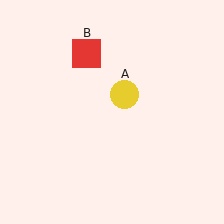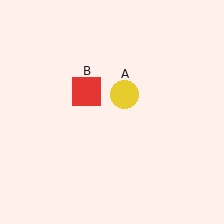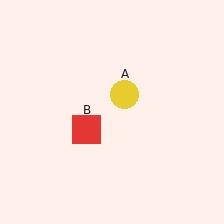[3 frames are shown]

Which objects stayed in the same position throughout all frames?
Yellow circle (object A) remained stationary.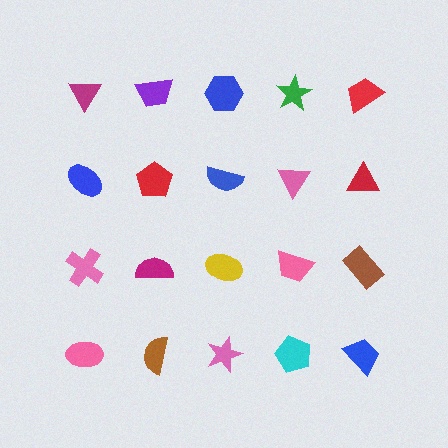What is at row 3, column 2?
A magenta semicircle.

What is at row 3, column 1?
A pink cross.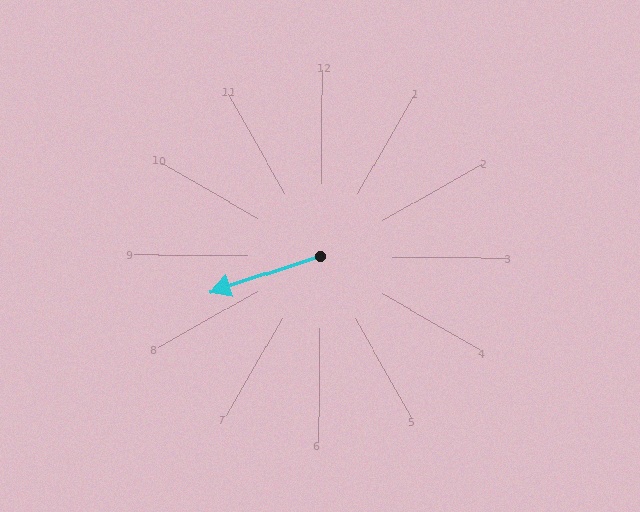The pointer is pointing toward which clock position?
Roughly 8 o'clock.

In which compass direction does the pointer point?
West.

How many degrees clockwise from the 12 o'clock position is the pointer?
Approximately 251 degrees.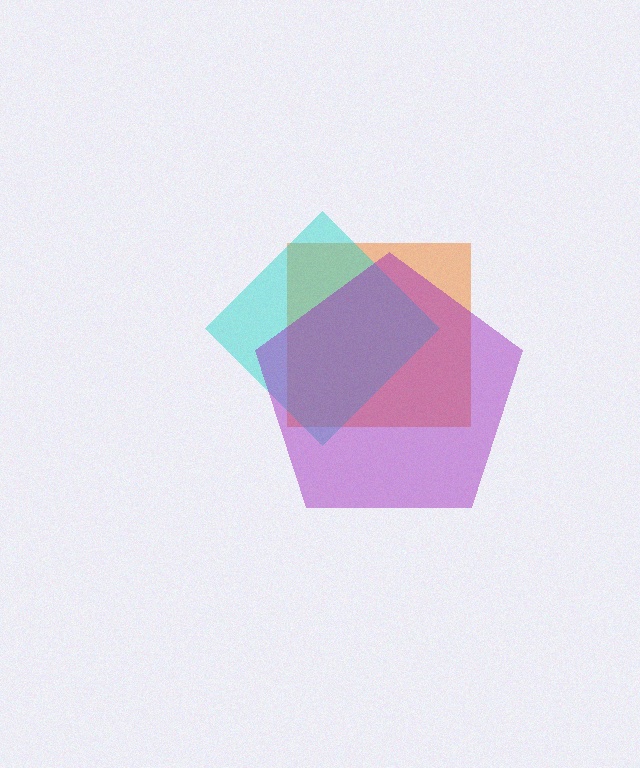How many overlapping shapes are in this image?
There are 3 overlapping shapes in the image.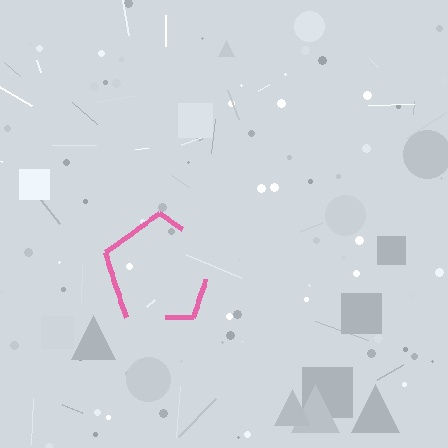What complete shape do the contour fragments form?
The contour fragments form a pentagon.